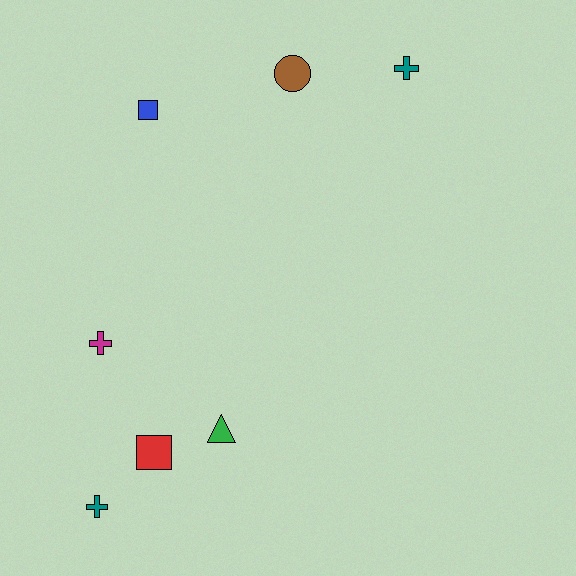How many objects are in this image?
There are 7 objects.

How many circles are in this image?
There is 1 circle.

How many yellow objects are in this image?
There are no yellow objects.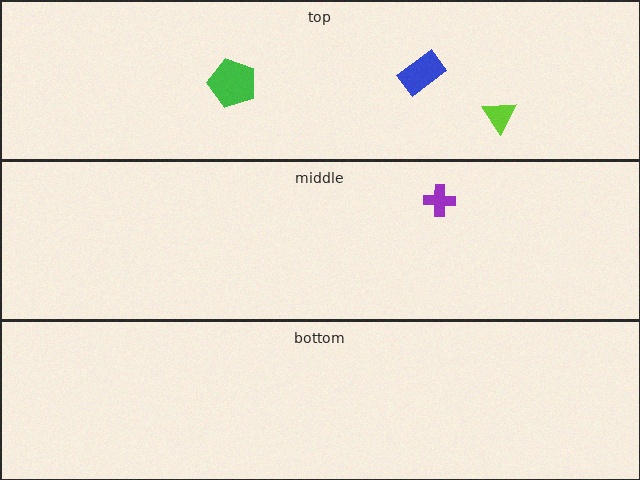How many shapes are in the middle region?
1.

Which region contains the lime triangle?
The top region.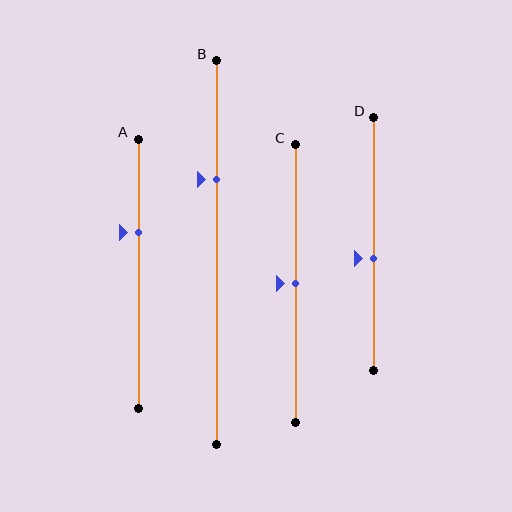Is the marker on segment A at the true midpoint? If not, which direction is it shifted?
No, the marker on segment A is shifted upward by about 15% of the segment length.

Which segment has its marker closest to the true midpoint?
Segment C has its marker closest to the true midpoint.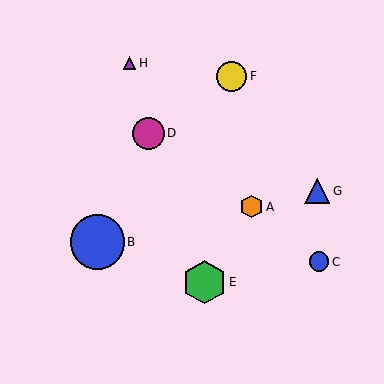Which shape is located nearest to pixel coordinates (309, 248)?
The blue circle (labeled C) at (319, 262) is nearest to that location.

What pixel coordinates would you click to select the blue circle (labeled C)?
Click at (319, 262) to select the blue circle C.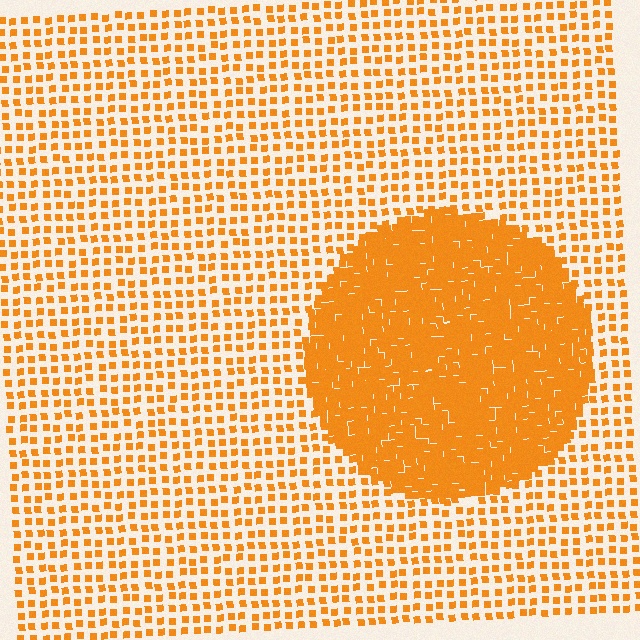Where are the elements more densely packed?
The elements are more densely packed inside the circle boundary.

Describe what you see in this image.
The image contains small orange elements arranged at two different densities. A circle-shaped region is visible where the elements are more densely packed than the surrounding area.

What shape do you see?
I see a circle.